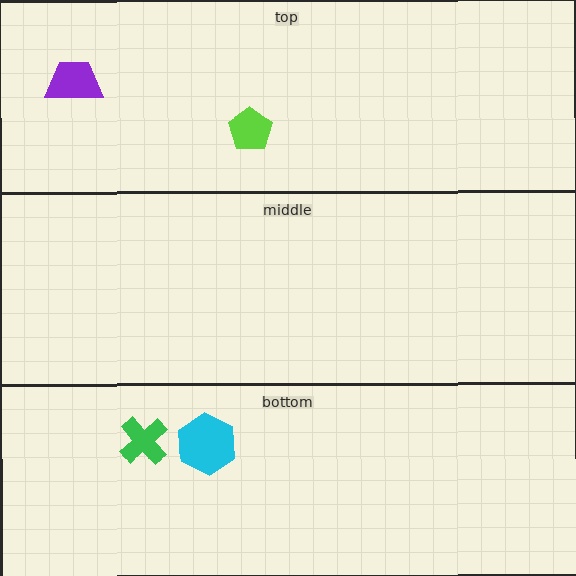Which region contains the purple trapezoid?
The top region.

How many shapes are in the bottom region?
2.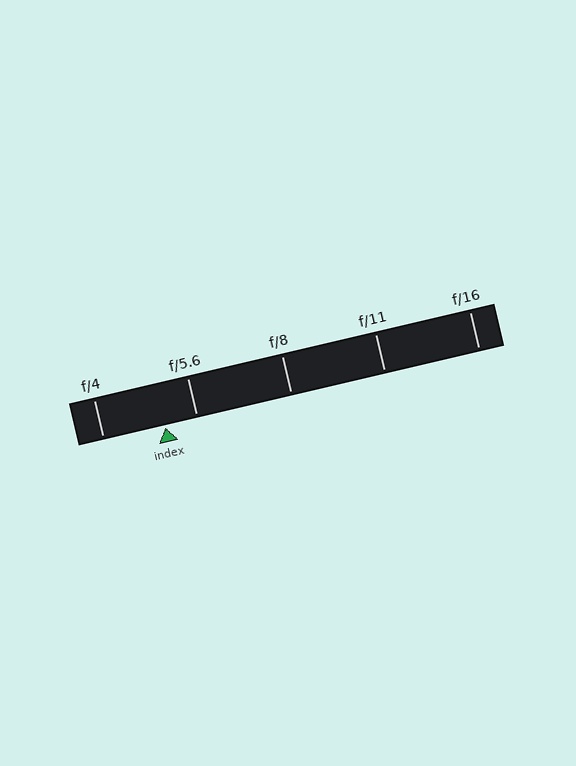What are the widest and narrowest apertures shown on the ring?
The widest aperture shown is f/4 and the narrowest is f/16.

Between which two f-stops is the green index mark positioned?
The index mark is between f/4 and f/5.6.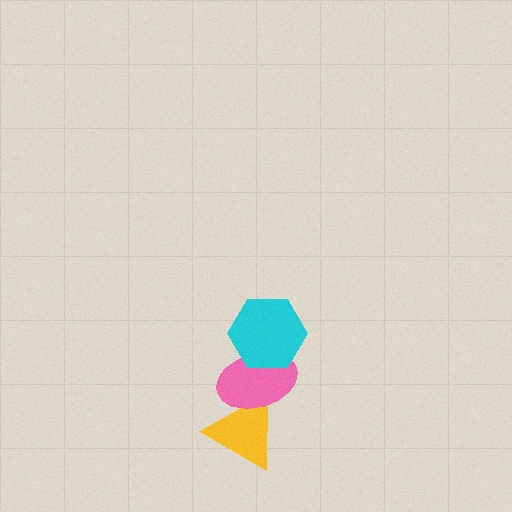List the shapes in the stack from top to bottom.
From top to bottom: the cyan hexagon, the pink ellipse, the yellow triangle.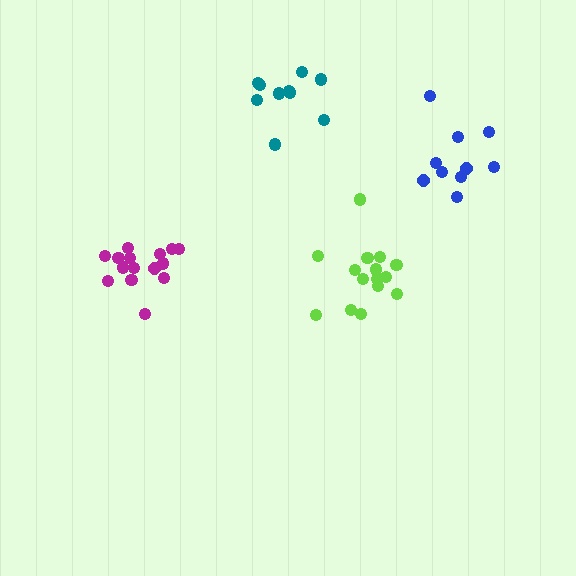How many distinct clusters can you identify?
There are 4 distinct clusters.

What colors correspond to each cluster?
The clusters are colored: blue, magenta, lime, teal.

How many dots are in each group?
Group 1: 10 dots, Group 2: 15 dots, Group 3: 15 dots, Group 4: 10 dots (50 total).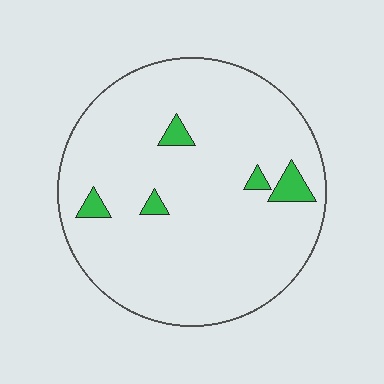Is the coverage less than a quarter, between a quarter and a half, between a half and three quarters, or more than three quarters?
Less than a quarter.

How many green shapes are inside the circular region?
5.